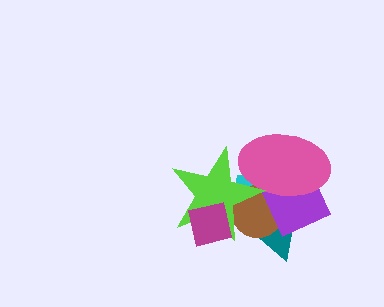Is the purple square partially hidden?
Yes, it is partially covered by another shape.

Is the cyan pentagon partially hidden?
Yes, it is partially covered by another shape.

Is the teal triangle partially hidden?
Yes, it is partially covered by another shape.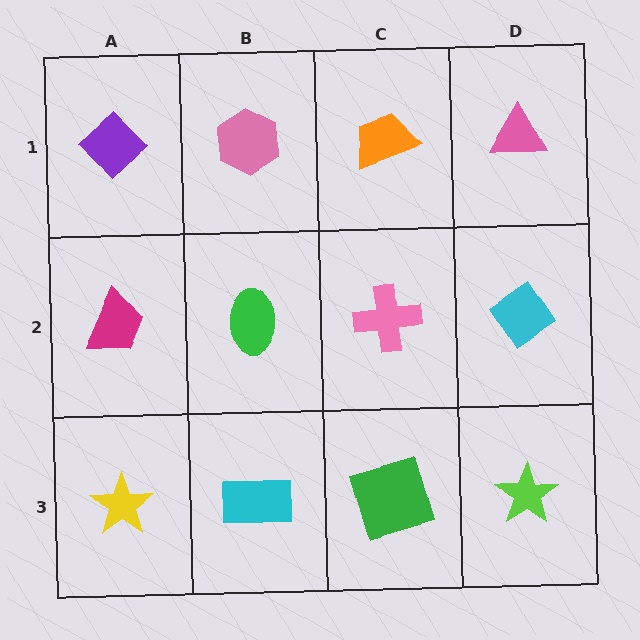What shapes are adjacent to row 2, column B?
A pink hexagon (row 1, column B), a cyan rectangle (row 3, column B), a magenta trapezoid (row 2, column A), a pink cross (row 2, column C).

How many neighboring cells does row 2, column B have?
4.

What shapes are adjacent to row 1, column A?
A magenta trapezoid (row 2, column A), a pink hexagon (row 1, column B).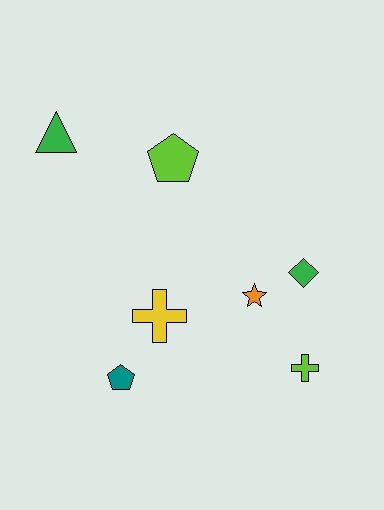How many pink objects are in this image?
There are no pink objects.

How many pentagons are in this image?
There are 2 pentagons.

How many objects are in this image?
There are 7 objects.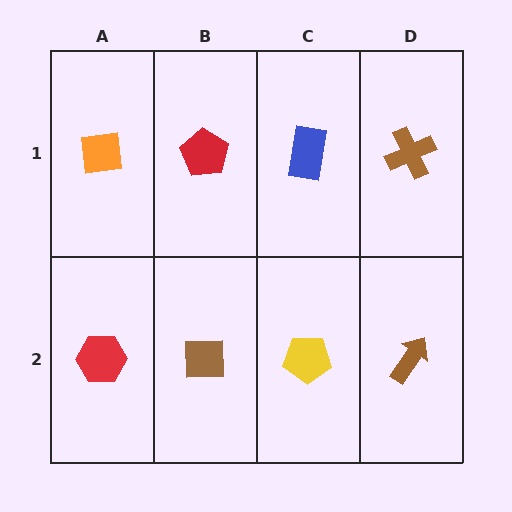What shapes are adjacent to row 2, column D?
A brown cross (row 1, column D), a yellow pentagon (row 2, column C).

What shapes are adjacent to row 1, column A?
A red hexagon (row 2, column A), a red pentagon (row 1, column B).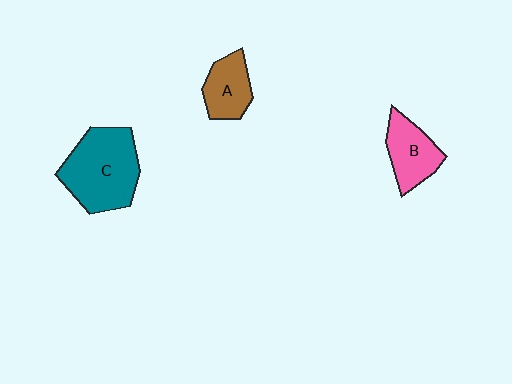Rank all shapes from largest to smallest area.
From largest to smallest: C (teal), B (pink), A (brown).